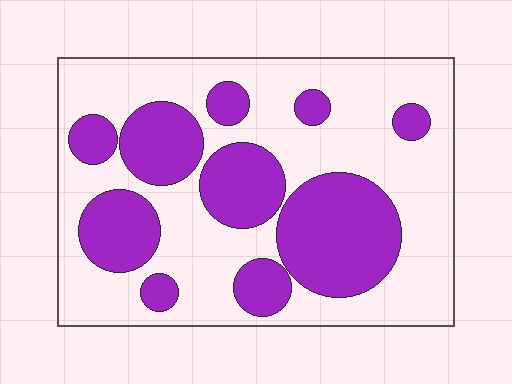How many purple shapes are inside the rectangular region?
10.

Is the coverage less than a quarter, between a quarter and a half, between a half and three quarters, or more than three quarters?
Between a quarter and a half.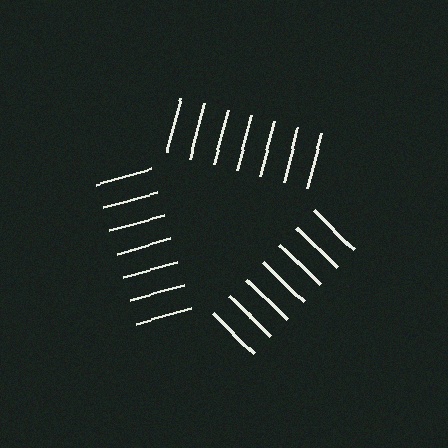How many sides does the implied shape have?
3 sides — the line-ends trace a triangle.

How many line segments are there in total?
21 — 7 along each of the 3 edges.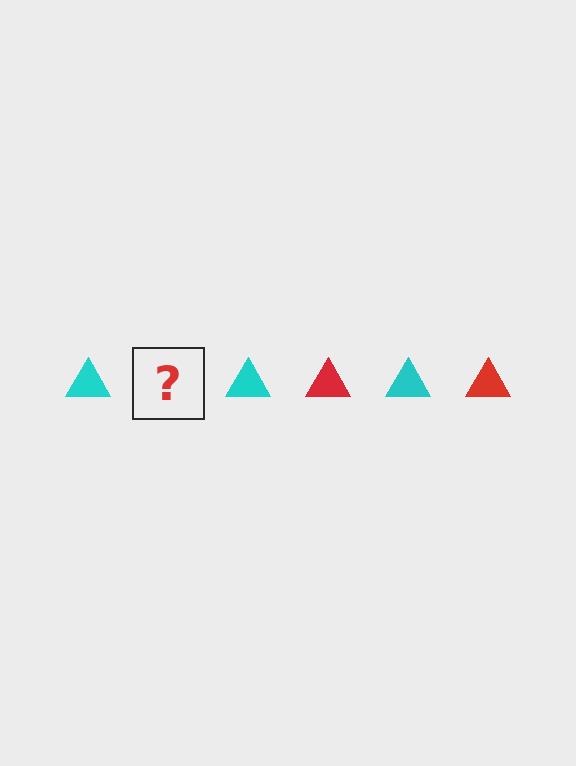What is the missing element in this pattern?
The missing element is a red triangle.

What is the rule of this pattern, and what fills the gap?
The rule is that the pattern cycles through cyan, red triangles. The gap should be filled with a red triangle.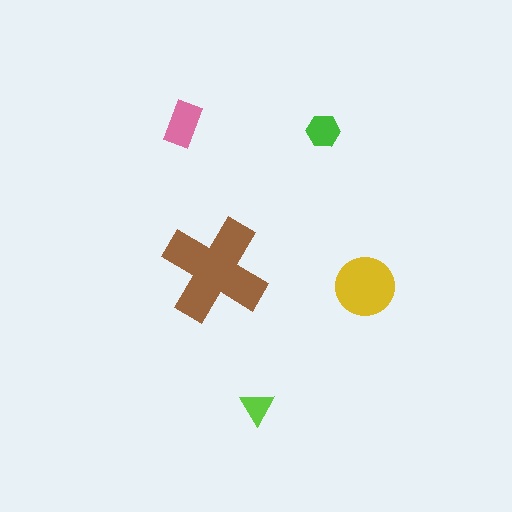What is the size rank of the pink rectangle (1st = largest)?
3rd.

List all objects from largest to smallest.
The brown cross, the yellow circle, the pink rectangle, the green hexagon, the lime triangle.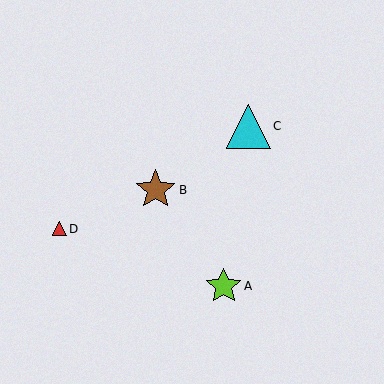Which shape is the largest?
The cyan triangle (labeled C) is the largest.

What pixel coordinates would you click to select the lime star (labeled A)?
Click at (224, 286) to select the lime star A.